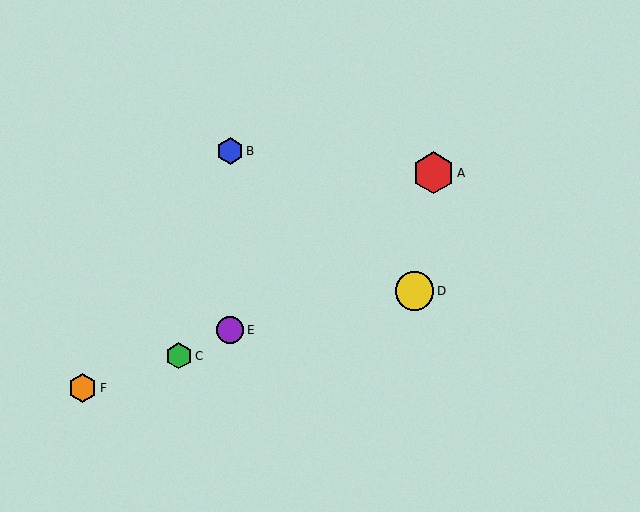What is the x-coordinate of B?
Object B is at x≈230.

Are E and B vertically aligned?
Yes, both are at x≈230.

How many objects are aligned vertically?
2 objects (B, E) are aligned vertically.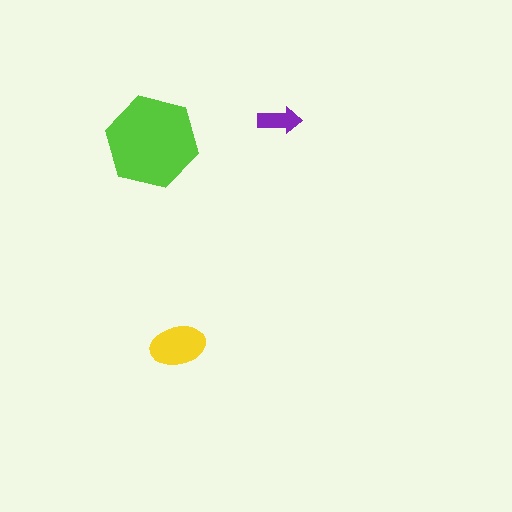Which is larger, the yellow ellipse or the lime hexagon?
The lime hexagon.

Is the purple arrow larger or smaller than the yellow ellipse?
Smaller.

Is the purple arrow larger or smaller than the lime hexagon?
Smaller.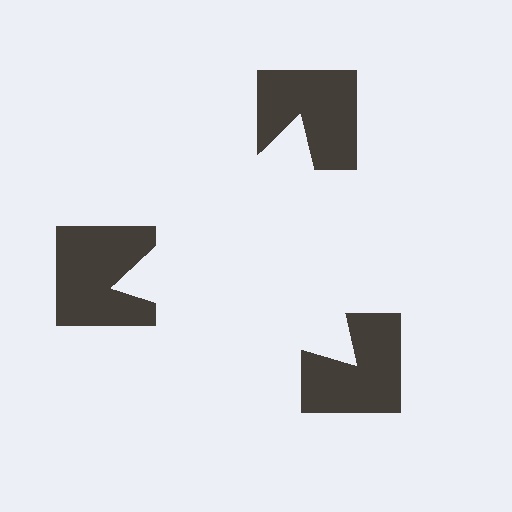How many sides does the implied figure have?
3 sides.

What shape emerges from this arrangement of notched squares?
An illusory triangle — its edges are inferred from the aligned wedge cuts in the notched squares, not physically drawn.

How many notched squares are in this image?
There are 3 — one at each vertex of the illusory triangle.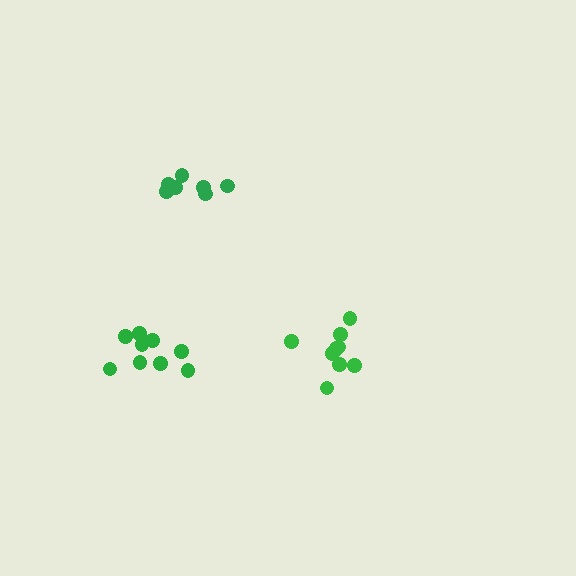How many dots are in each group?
Group 1: 9 dots, Group 2: 7 dots, Group 3: 9 dots (25 total).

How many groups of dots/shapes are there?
There are 3 groups.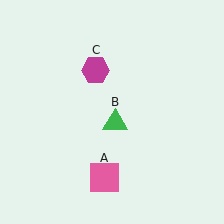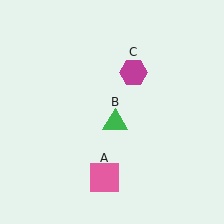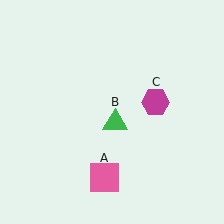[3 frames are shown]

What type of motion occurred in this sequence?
The magenta hexagon (object C) rotated clockwise around the center of the scene.